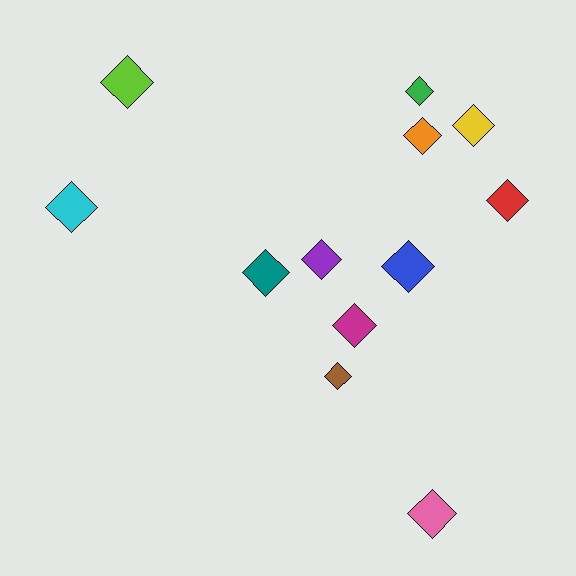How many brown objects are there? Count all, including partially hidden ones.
There is 1 brown object.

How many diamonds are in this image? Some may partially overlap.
There are 12 diamonds.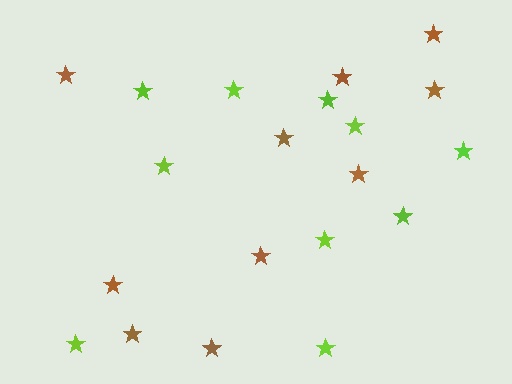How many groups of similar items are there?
There are 2 groups: one group of lime stars (10) and one group of brown stars (10).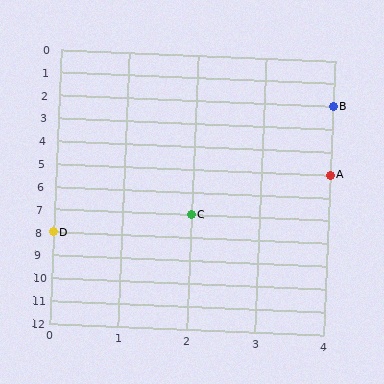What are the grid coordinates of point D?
Point D is at grid coordinates (0, 8).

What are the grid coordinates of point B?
Point B is at grid coordinates (4, 2).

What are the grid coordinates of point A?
Point A is at grid coordinates (4, 5).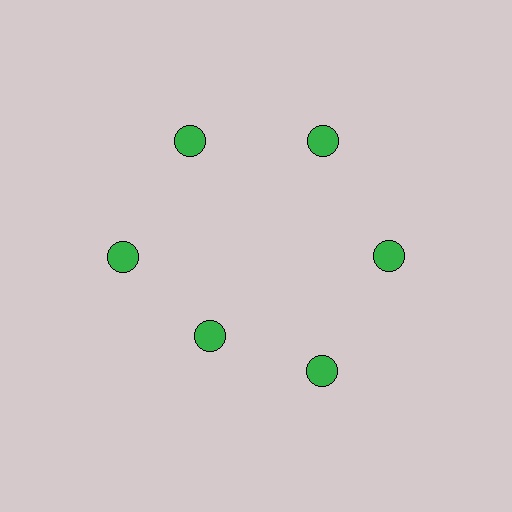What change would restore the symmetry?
The symmetry would be restored by moving it outward, back onto the ring so that all 6 circles sit at equal angles and equal distance from the center.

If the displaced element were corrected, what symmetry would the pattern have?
It would have 6-fold rotational symmetry — the pattern would map onto itself every 60 degrees.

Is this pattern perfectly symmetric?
No. The 6 green circles are arranged in a ring, but one element near the 7 o'clock position is pulled inward toward the center, breaking the 6-fold rotational symmetry.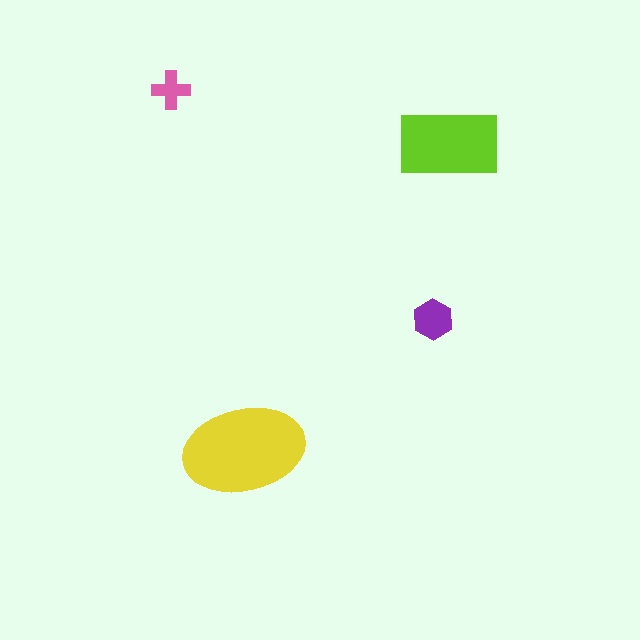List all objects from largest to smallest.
The yellow ellipse, the lime rectangle, the purple hexagon, the pink cross.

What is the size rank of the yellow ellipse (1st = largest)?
1st.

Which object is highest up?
The pink cross is topmost.